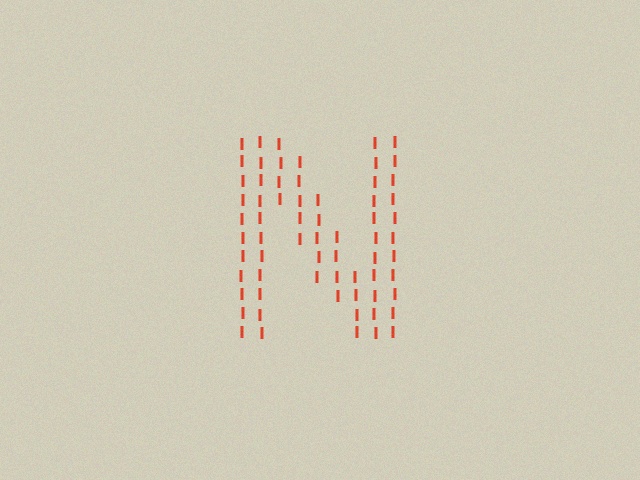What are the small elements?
The small elements are letter I's.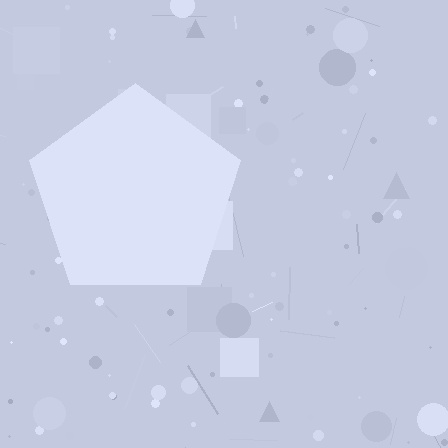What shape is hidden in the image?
A pentagon is hidden in the image.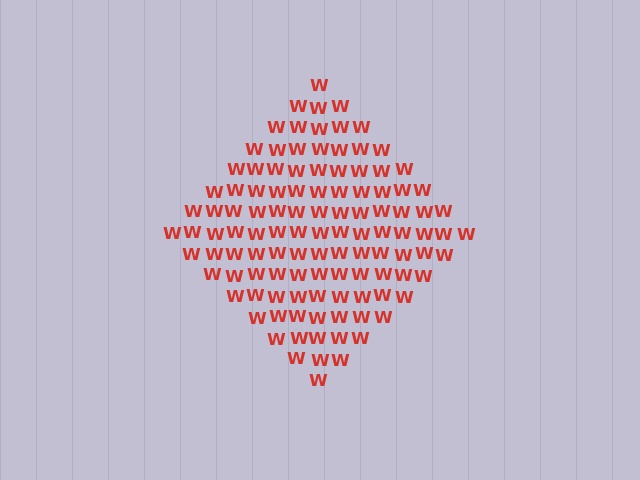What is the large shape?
The large shape is a diamond.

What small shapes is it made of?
It is made of small letter W's.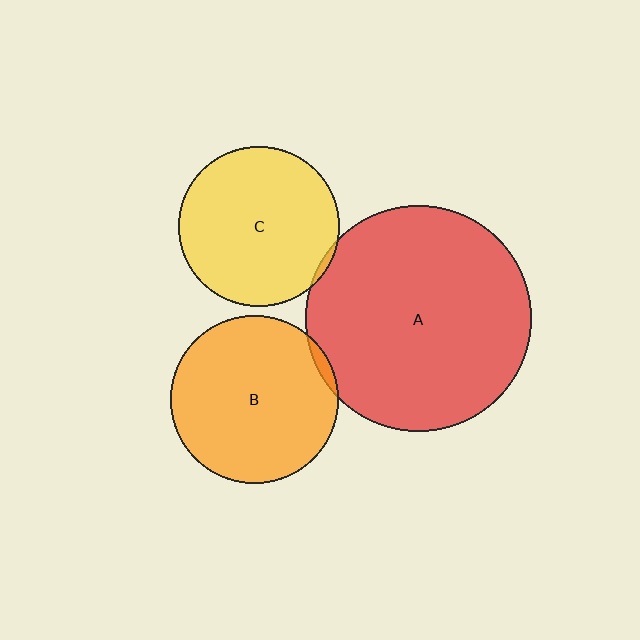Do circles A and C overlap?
Yes.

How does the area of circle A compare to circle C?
Approximately 2.0 times.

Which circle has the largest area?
Circle A (red).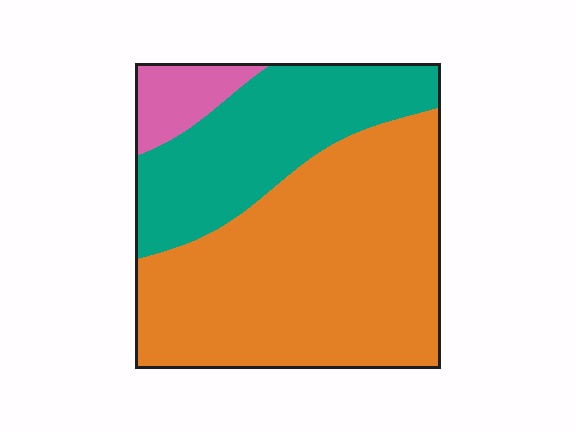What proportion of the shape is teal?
Teal takes up about one third (1/3) of the shape.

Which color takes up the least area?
Pink, at roughly 10%.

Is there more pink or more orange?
Orange.